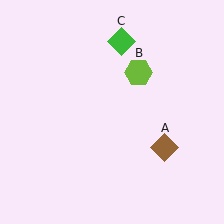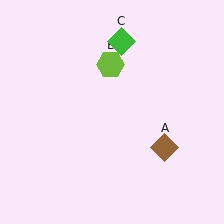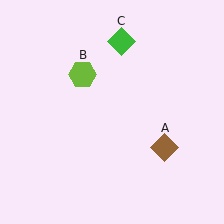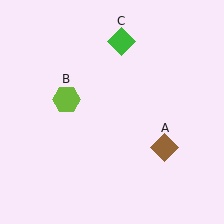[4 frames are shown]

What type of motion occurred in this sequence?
The lime hexagon (object B) rotated counterclockwise around the center of the scene.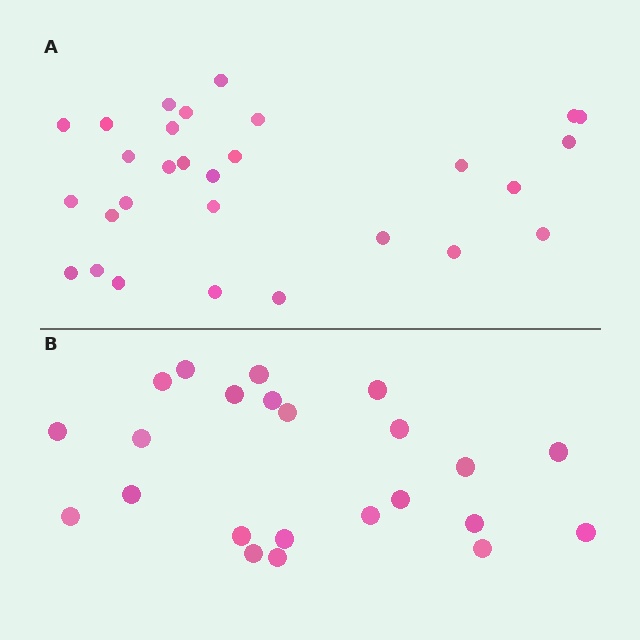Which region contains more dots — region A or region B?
Region A (the top region) has more dots.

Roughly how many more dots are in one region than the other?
Region A has about 6 more dots than region B.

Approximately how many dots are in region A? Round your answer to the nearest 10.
About 30 dots. (The exact count is 29, which rounds to 30.)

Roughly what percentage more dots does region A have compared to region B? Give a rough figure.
About 25% more.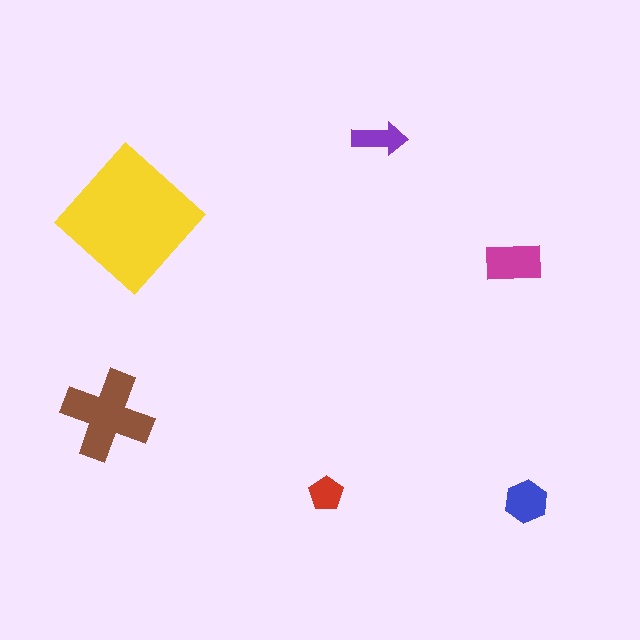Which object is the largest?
The yellow diamond.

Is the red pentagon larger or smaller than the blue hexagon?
Smaller.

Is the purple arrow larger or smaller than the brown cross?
Smaller.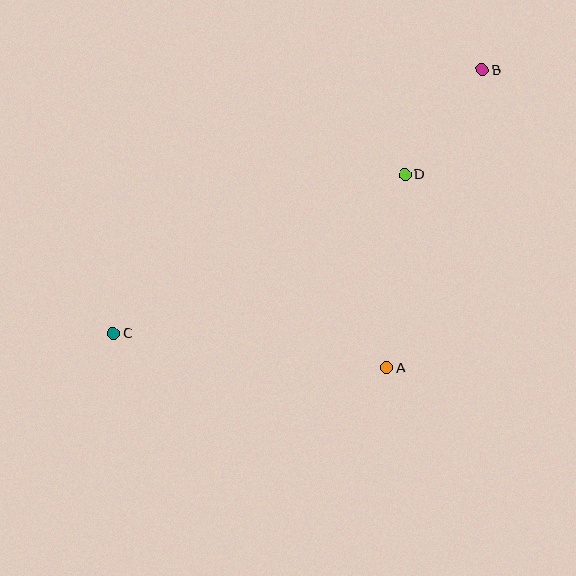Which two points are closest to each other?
Points B and D are closest to each other.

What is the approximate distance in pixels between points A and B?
The distance between A and B is approximately 312 pixels.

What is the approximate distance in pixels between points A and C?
The distance between A and C is approximately 276 pixels.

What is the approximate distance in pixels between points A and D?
The distance between A and D is approximately 194 pixels.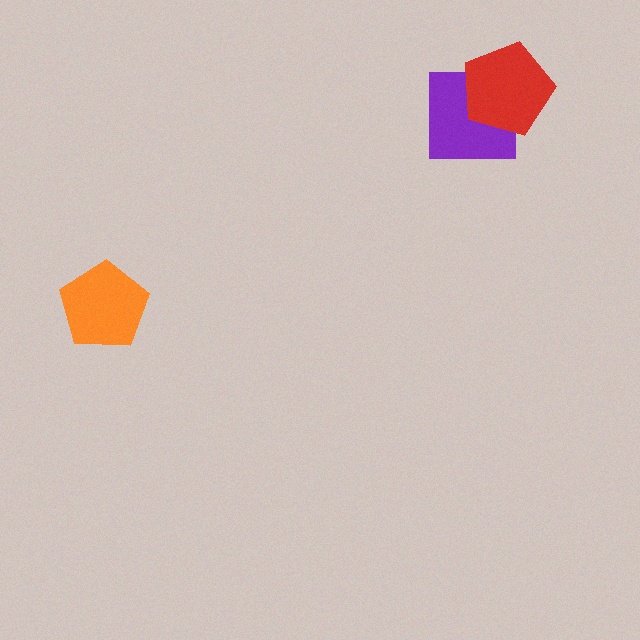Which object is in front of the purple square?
The red pentagon is in front of the purple square.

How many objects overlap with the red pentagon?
1 object overlaps with the red pentagon.